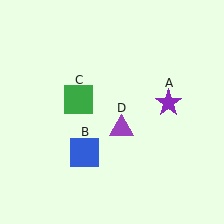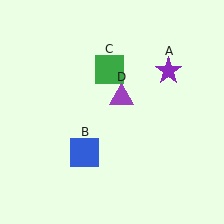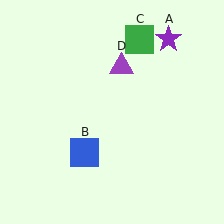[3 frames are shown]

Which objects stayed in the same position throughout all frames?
Blue square (object B) remained stationary.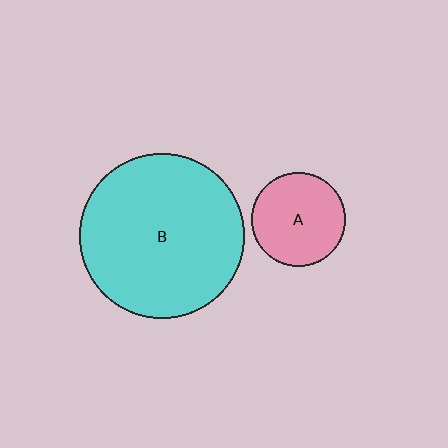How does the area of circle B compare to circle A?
Approximately 3.1 times.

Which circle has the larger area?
Circle B (cyan).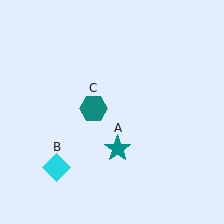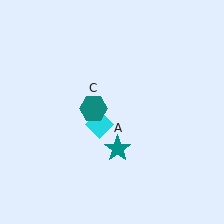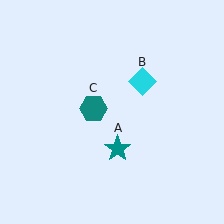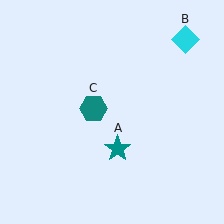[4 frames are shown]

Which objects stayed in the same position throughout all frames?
Teal star (object A) and teal hexagon (object C) remained stationary.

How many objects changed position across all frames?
1 object changed position: cyan diamond (object B).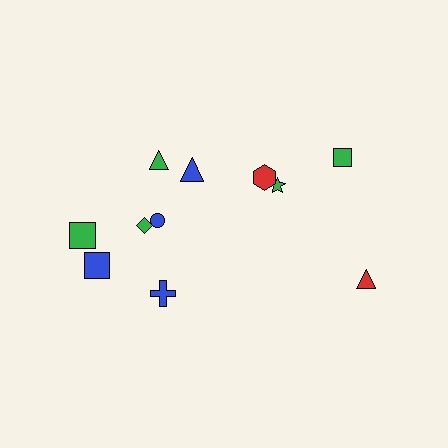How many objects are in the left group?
There are 7 objects.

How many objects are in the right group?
There are 4 objects.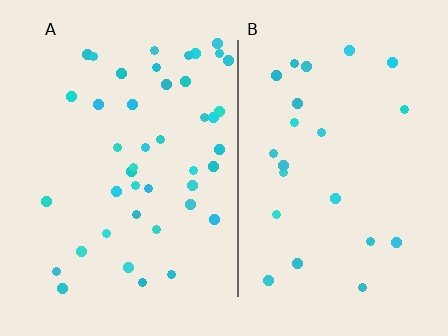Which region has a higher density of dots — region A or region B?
A (the left).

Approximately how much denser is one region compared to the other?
Approximately 1.8× — region A over region B.